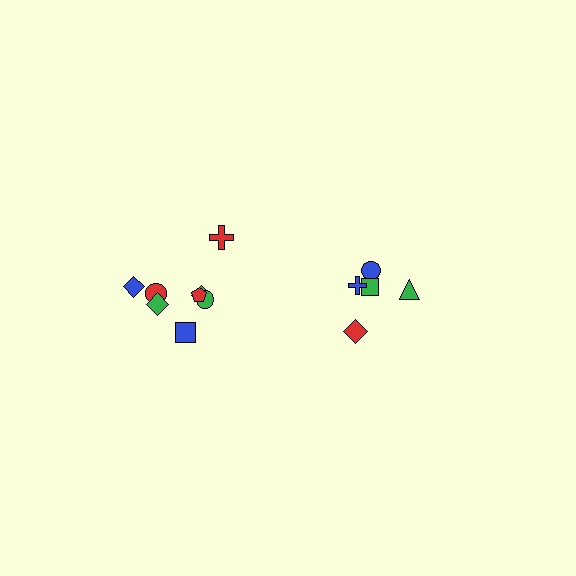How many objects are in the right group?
There are 5 objects.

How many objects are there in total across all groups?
There are 13 objects.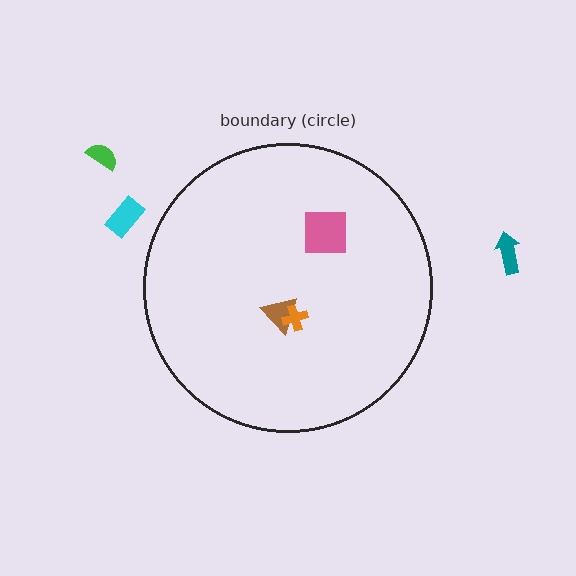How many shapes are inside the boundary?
3 inside, 3 outside.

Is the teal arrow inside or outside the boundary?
Outside.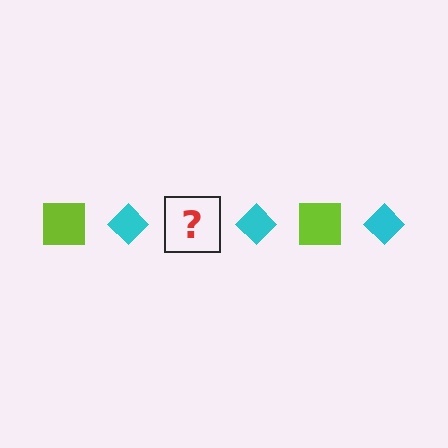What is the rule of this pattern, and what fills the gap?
The rule is that the pattern alternates between lime square and cyan diamond. The gap should be filled with a lime square.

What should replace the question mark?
The question mark should be replaced with a lime square.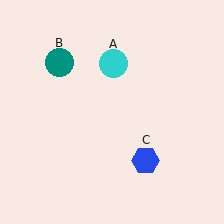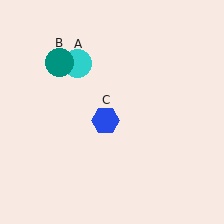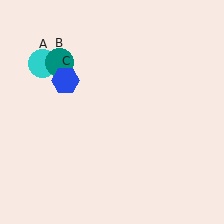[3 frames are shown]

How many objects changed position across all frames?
2 objects changed position: cyan circle (object A), blue hexagon (object C).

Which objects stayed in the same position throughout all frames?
Teal circle (object B) remained stationary.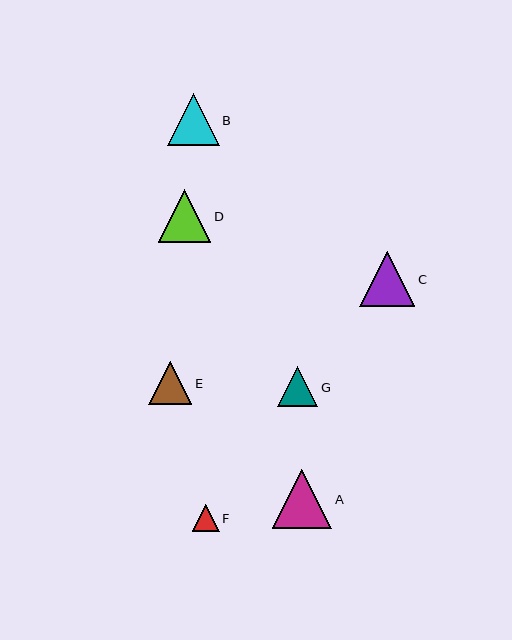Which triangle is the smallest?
Triangle F is the smallest with a size of approximately 27 pixels.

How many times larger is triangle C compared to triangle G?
Triangle C is approximately 1.4 times the size of triangle G.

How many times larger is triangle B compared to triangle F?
Triangle B is approximately 1.9 times the size of triangle F.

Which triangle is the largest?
Triangle A is the largest with a size of approximately 59 pixels.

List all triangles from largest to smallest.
From largest to smallest: A, C, D, B, E, G, F.